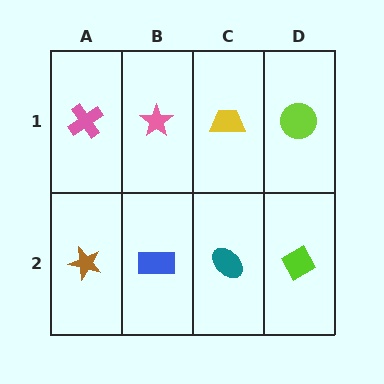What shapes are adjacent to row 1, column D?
A lime diamond (row 2, column D), a yellow trapezoid (row 1, column C).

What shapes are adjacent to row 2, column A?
A pink cross (row 1, column A), a blue rectangle (row 2, column B).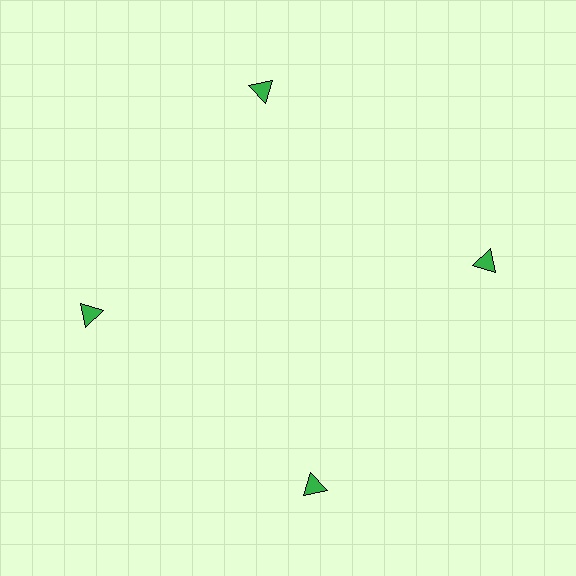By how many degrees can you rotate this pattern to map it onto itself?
The pattern maps onto itself every 90 degrees of rotation.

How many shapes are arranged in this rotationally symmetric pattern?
There are 4 shapes, arranged in 4 groups of 1.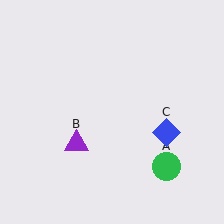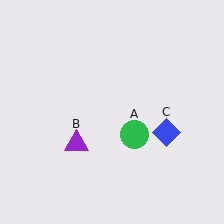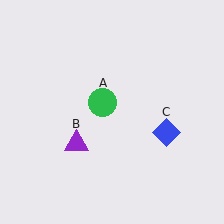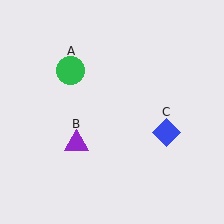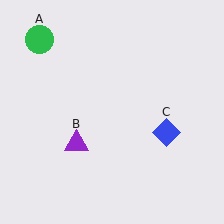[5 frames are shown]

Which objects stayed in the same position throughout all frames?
Purple triangle (object B) and blue diamond (object C) remained stationary.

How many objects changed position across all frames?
1 object changed position: green circle (object A).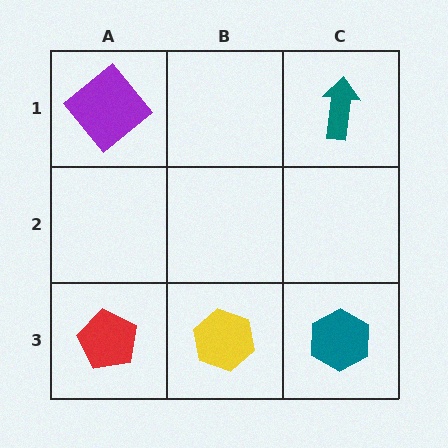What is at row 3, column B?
A yellow hexagon.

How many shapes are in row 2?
0 shapes.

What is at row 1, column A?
A purple diamond.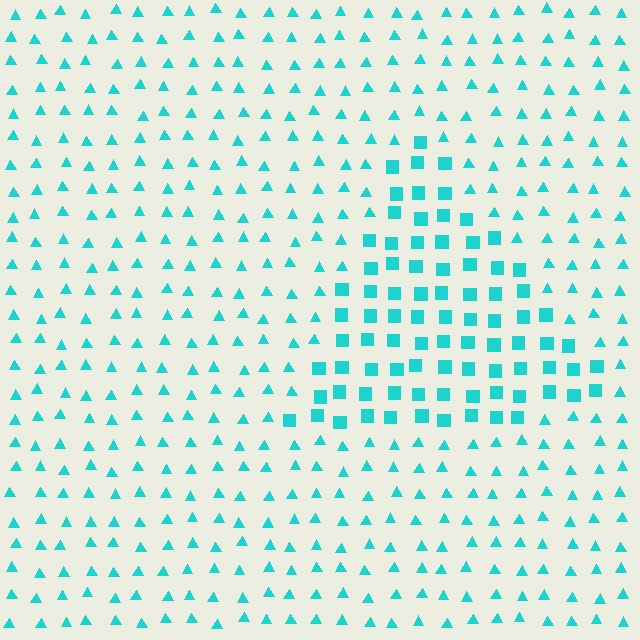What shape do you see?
I see a triangle.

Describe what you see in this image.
The image is filled with small cyan elements arranged in a uniform grid. A triangle-shaped region contains squares, while the surrounding area contains triangles. The boundary is defined purely by the change in element shape.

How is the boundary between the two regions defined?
The boundary is defined by a change in element shape: squares inside vs. triangles outside. All elements share the same color and spacing.